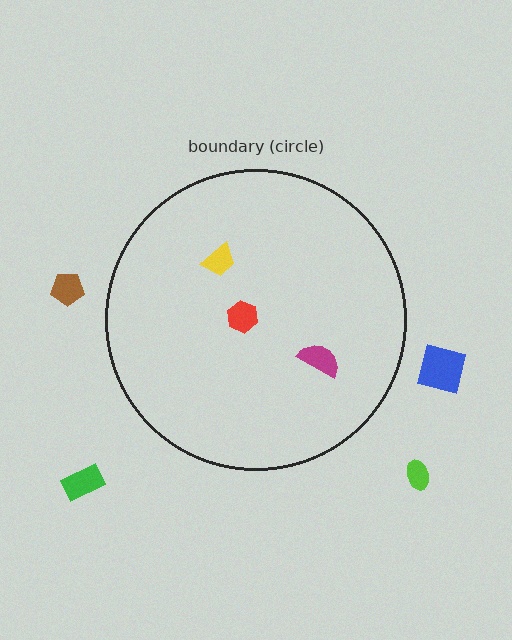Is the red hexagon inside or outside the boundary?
Inside.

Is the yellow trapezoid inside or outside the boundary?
Inside.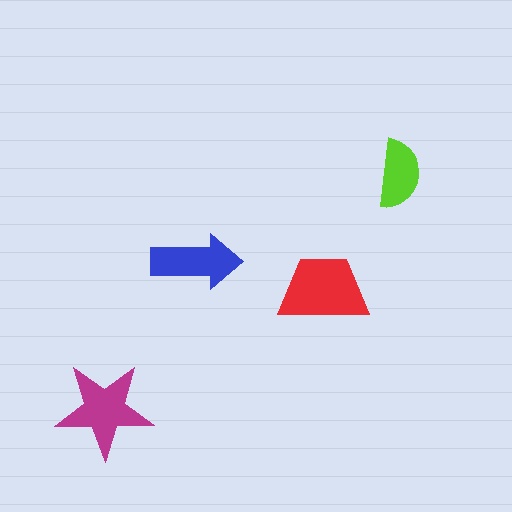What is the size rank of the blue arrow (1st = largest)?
3rd.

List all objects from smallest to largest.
The lime semicircle, the blue arrow, the magenta star, the red trapezoid.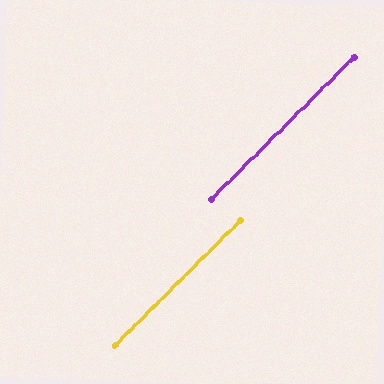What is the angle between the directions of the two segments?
Approximately 0 degrees.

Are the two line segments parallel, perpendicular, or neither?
Parallel — their directions differ by only 0.3°.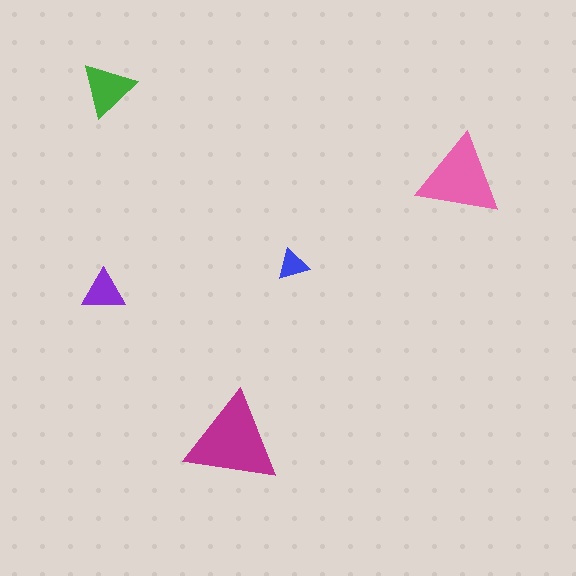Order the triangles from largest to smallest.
the magenta one, the pink one, the green one, the purple one, the blue one.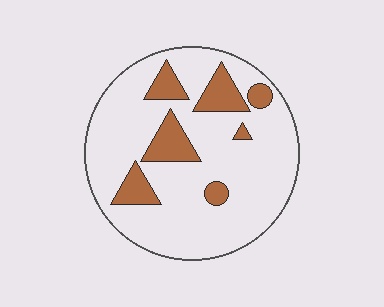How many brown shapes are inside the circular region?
7.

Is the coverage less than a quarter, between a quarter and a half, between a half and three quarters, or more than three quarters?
Less than a quarter.